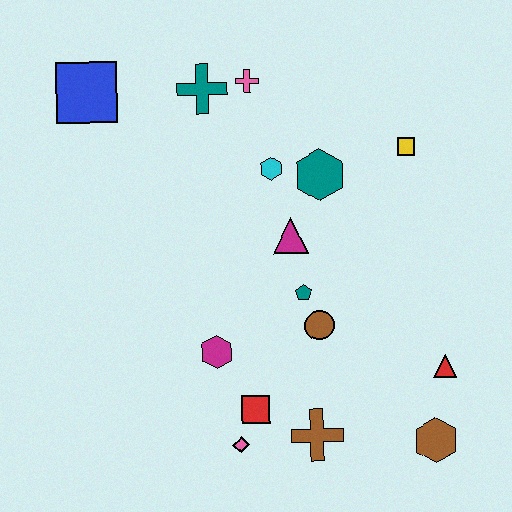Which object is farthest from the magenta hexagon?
The blue square is farthest from the magenta hexagon.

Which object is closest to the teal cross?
The pink cross is closest to the teal cross.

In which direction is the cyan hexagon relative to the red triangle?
The cyan hexagon is above the red triangle.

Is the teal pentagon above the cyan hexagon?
No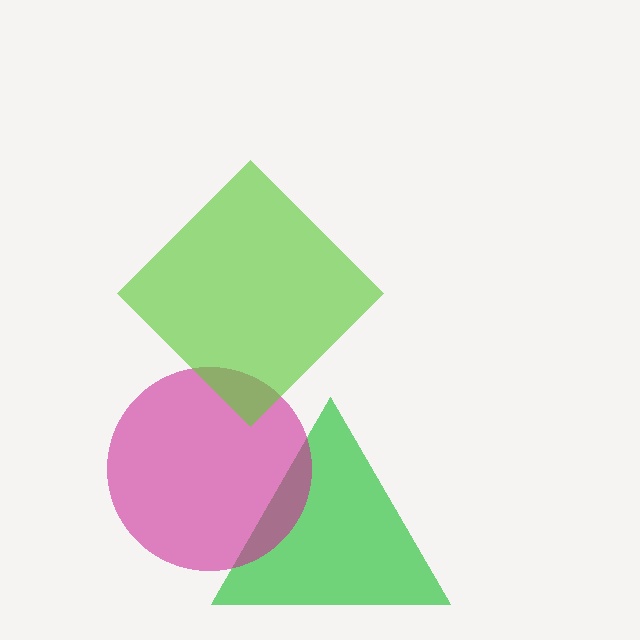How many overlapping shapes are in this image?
There are 3 overlapping shapes in the image.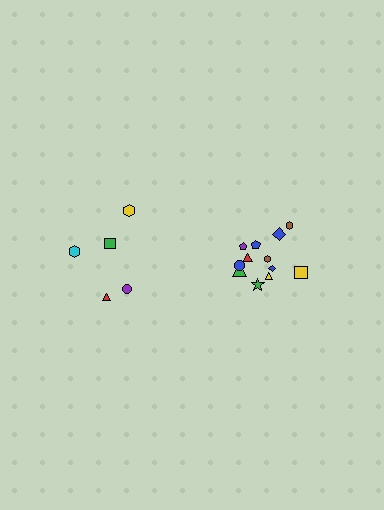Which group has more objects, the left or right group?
The right group.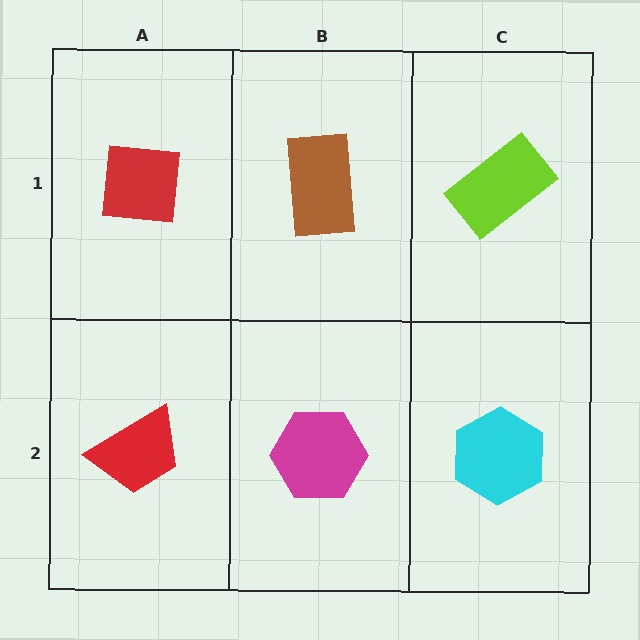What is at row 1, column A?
A red square.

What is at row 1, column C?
A lime rectangle.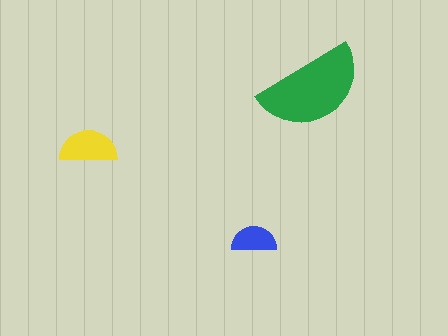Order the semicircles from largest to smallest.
the green one, the yellow one, the blue one.